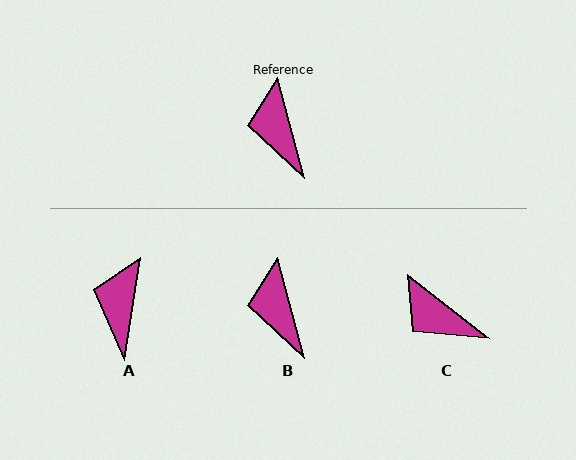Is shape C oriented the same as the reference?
No, it is off by about 37 degrees.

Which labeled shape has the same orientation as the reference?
B.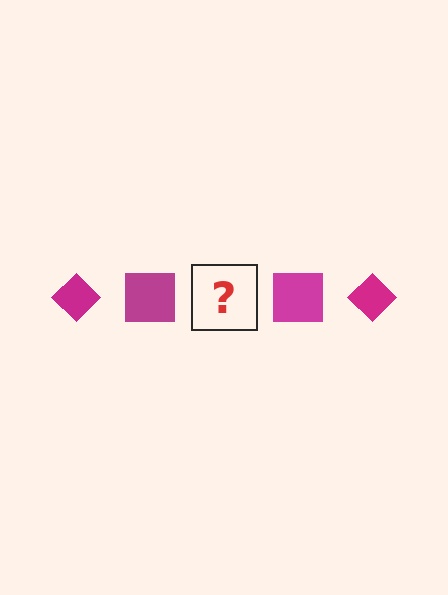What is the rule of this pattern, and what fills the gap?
The rule is that the pattern cycles through diamond, square shapes in magenta. The gap should be filled with a magenta diamond.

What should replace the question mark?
The question mark should be replaced with a magenta diamond.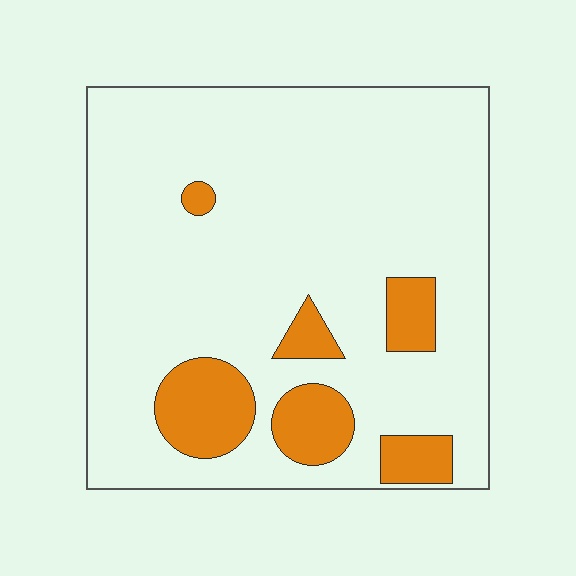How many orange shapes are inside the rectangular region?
6.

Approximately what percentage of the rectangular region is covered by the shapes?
Approximately 15%.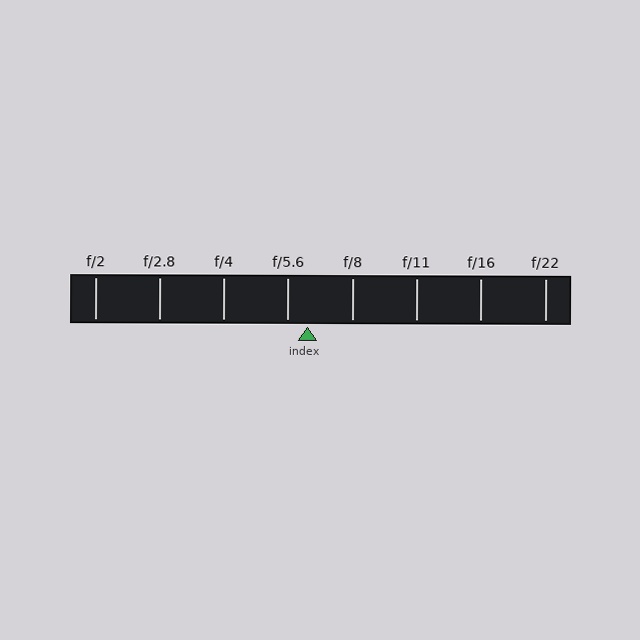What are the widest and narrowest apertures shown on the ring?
The widest aperture shown is f/2 and the narrowest is f/22.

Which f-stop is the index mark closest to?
The index mark is closest to f/5.6.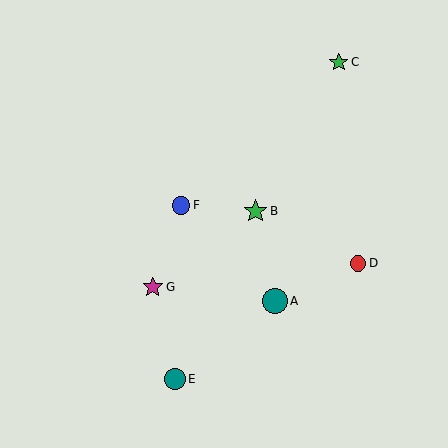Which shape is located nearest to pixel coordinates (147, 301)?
The magenta star (labeled G) at (153, 287) is nearest to that location.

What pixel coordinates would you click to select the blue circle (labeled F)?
Click at (181, 205) to select the blue circle F.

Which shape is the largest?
The teal circle (labeled A) is the largest.